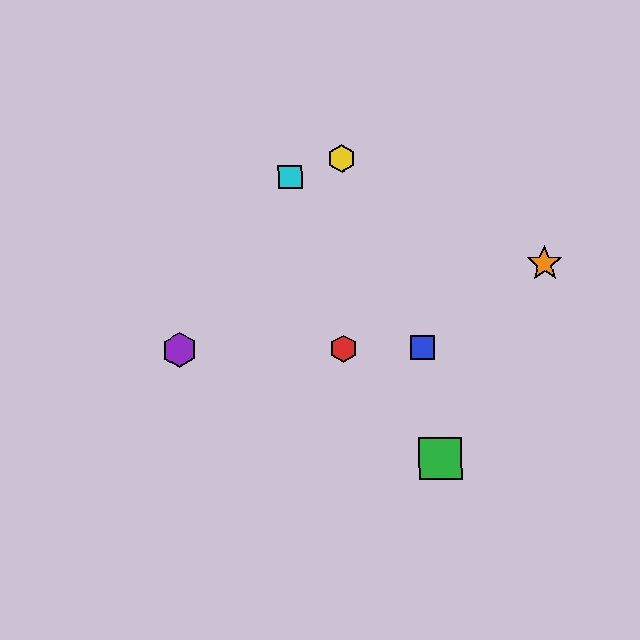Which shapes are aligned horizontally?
The red hexagon, the blue square, the purple hexagon are aligned horizontally.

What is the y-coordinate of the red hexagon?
The red hexagon is at y≈348.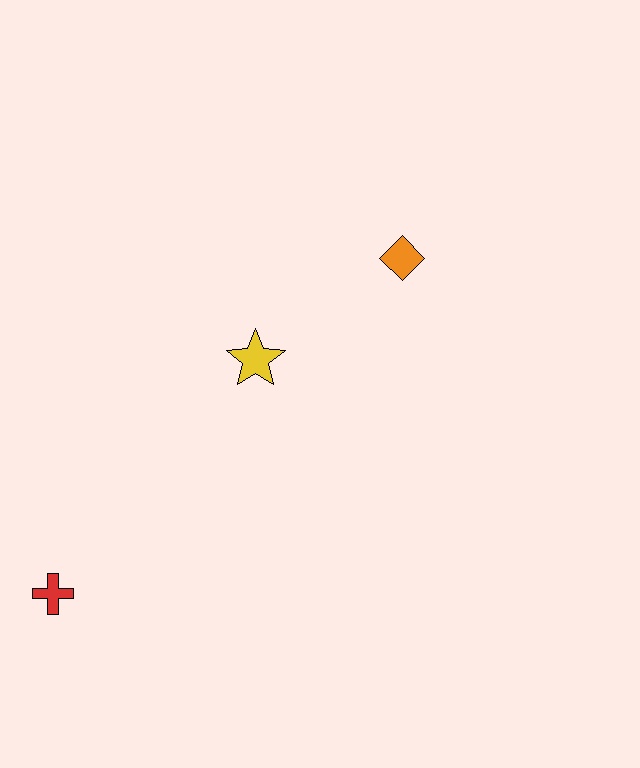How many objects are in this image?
There are 3 objects.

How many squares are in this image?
There are no squares.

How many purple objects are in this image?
There are no purple objects.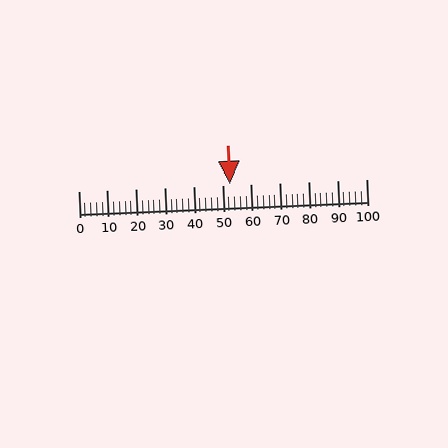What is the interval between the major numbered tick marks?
The major tick marks are spaced 10 units apart.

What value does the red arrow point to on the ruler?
The red arrow points to approximately 53.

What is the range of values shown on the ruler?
The ruler shows values from 0 to 100.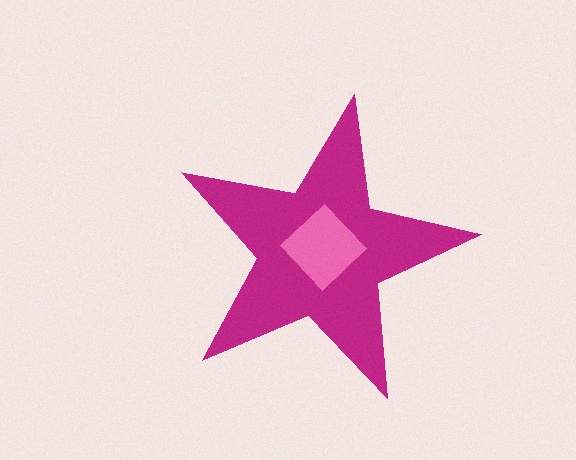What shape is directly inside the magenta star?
The pink diamond.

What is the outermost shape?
The magenta star.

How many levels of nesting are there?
2.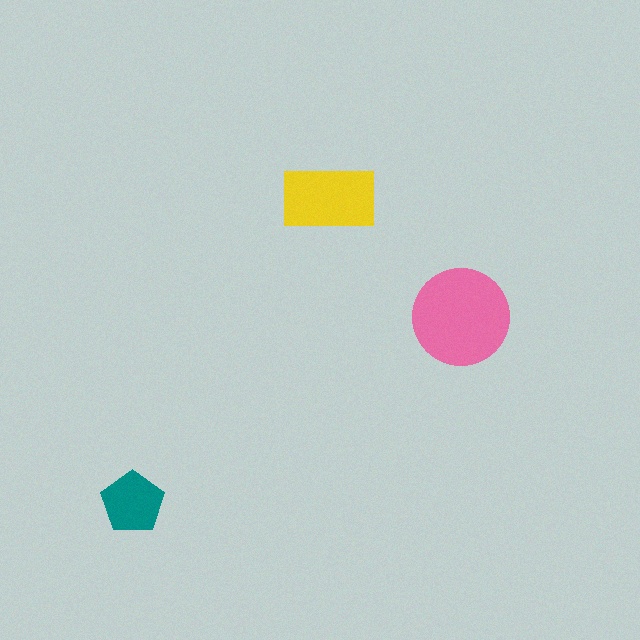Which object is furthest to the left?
The teal pentagon is leftmost.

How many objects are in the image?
There are 3 objects in the image.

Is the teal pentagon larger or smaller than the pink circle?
Smaller.